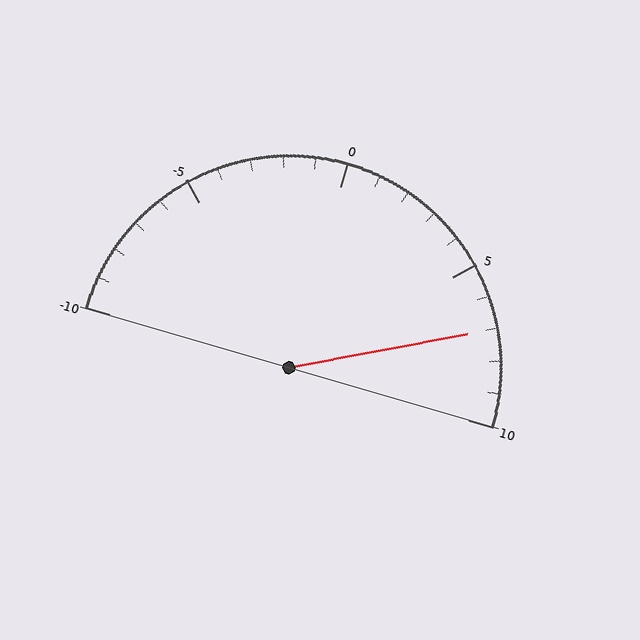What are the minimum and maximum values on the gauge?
The gauge ranges from -10 to 10.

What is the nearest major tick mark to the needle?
The nearest major tick mark is 5.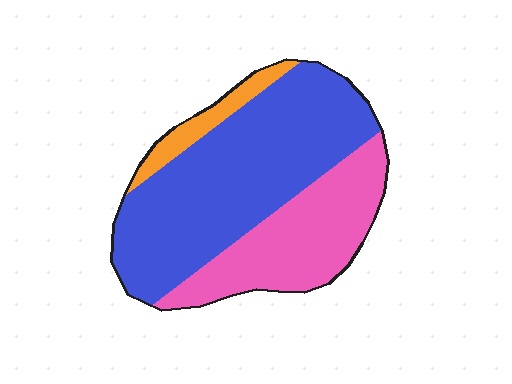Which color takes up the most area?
Blue, at roughly 60%.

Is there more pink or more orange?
Pink.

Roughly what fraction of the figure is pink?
Pink covers about 30% of the figure.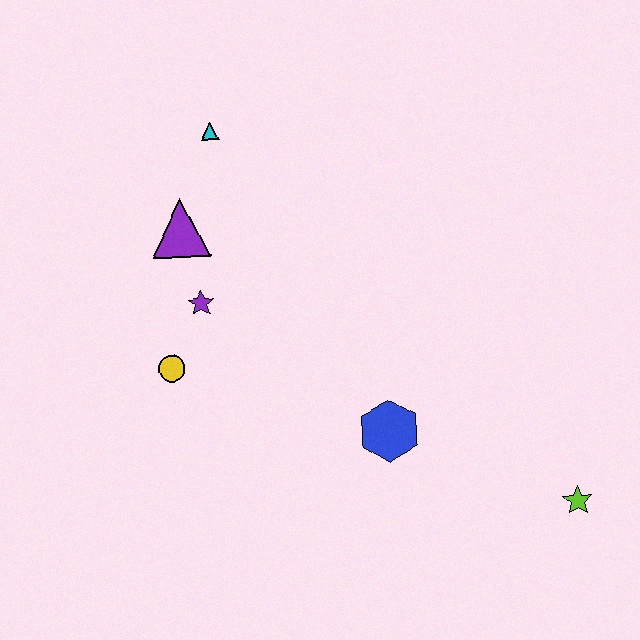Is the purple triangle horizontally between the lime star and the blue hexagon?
No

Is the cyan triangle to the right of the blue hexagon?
No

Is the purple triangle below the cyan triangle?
Yes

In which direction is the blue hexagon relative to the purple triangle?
The blue hexagon is below the purple triangle.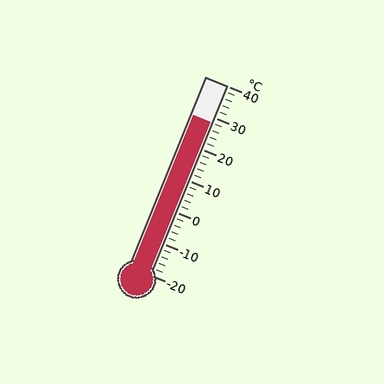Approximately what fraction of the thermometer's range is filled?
The thermometer is filled to approximately 80% of its range.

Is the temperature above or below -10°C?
The temperature is above -10°C.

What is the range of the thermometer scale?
The thermometer scale ranges from -20°C to 40°C.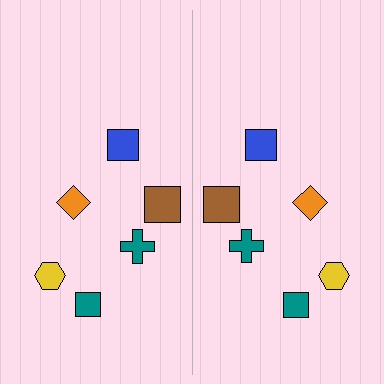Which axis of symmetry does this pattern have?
The pattern has a vertical axis of symmetry running through the center of the image.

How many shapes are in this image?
There are 12 shapes in this image.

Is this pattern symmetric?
Yes, this pattern has bilateral (reflection) symmetry.